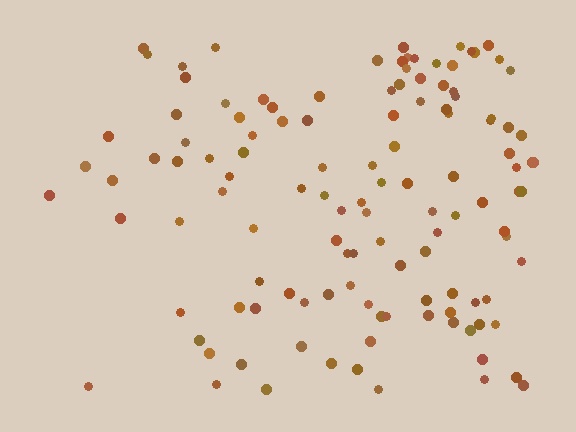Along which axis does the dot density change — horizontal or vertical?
Horizontal.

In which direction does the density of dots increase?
From left to right, with the right side densest.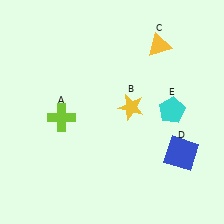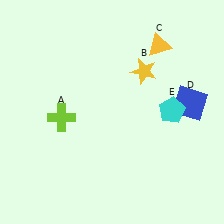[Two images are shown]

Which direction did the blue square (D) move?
The blue square (D) moved up.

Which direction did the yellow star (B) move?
The yellow star (B) moved up.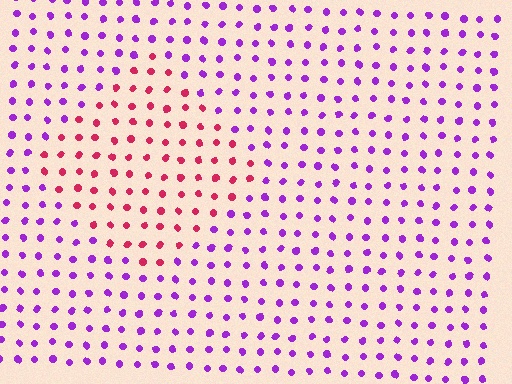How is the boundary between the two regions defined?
The boundary is defined purely by a slight shift in hue (about 59 degrees). Spacing, size, and orientation are identical on both sides.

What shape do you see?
I see a diamond.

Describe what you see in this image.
The image is filled with small purple elements in a uniform arrangement. A diamond-shaped region is visible where the elements are tinted to a slightly different hue, forming a subtle color boundary.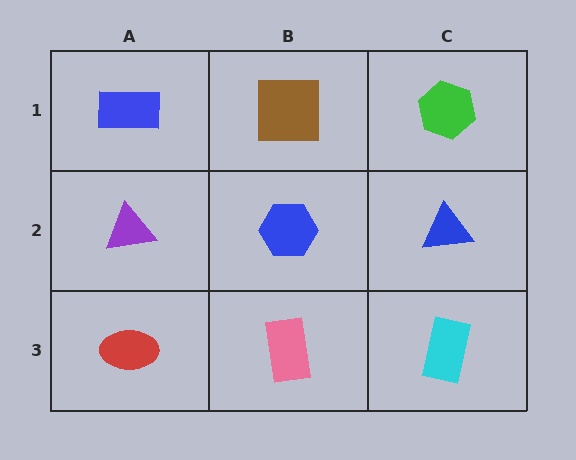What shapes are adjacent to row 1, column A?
A purple triangle (row 2, column A), a brown square (row 1, column B).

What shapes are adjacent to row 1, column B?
A blue hexagon (row 2, column B), a blue rectangle (row 1, column A), a green hexagon (row 1, column C).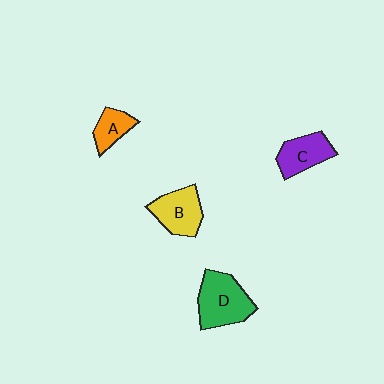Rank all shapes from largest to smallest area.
From largest to smallest: D (green), B (yellow), C (purple), A (orange).